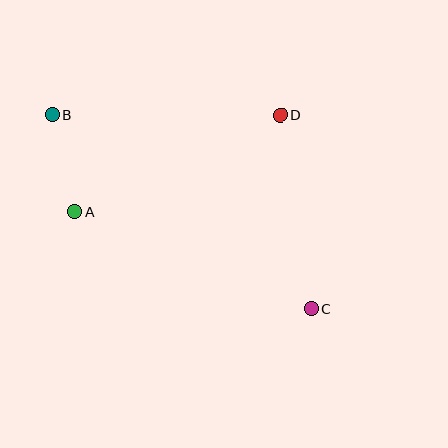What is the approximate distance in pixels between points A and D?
The distance between A and D is approximately 227 pixels.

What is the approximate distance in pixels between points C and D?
The distance between C and D is approximately 196 pixels.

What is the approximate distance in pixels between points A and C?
The distance between A and C is approximately 255 pixels.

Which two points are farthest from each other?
Points B and C are farthest from each other.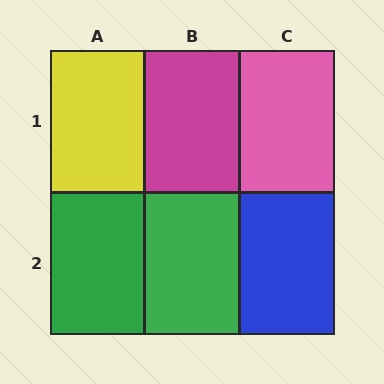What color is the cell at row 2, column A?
Green.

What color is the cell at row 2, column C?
Blue.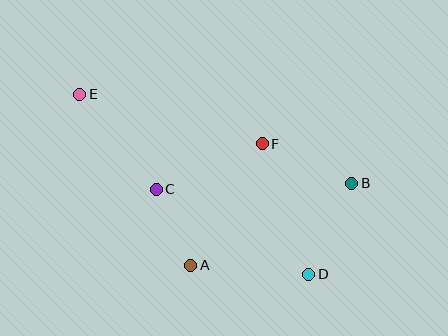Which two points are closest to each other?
Points A and C are closest to each other.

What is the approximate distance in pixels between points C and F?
The distance between C and F is approximately 115 pixels.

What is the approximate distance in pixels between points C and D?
The distance between C and D is approximately 175 pixels.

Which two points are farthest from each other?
Points D and E are farthest from each other.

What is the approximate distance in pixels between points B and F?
The distance between B and F is approximately 98 pixels.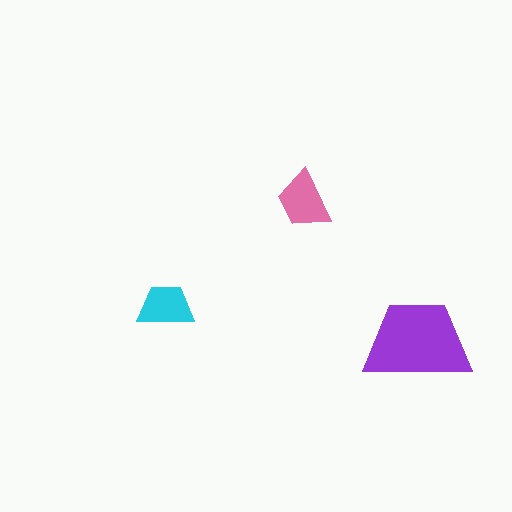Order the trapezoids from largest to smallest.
the purple one, the pink one, the cyan one.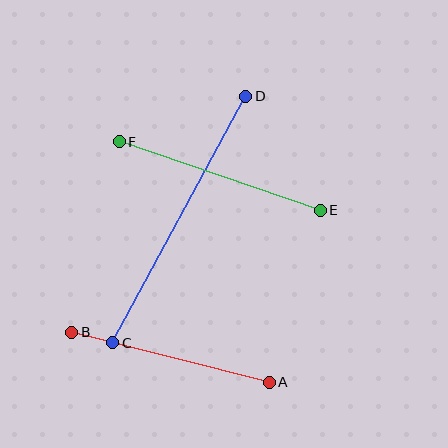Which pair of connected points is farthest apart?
Points C and D are farthest apart.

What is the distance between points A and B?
The distance is approximately 204 pixels.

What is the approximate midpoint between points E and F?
The midpoint is at approximately (220, 176) pixels.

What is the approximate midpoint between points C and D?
The midpoint is at approximately (179, 220) pixels.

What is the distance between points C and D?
The distance is approximately 280 pixels.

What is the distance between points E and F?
The distance is approximately 212 pixels.